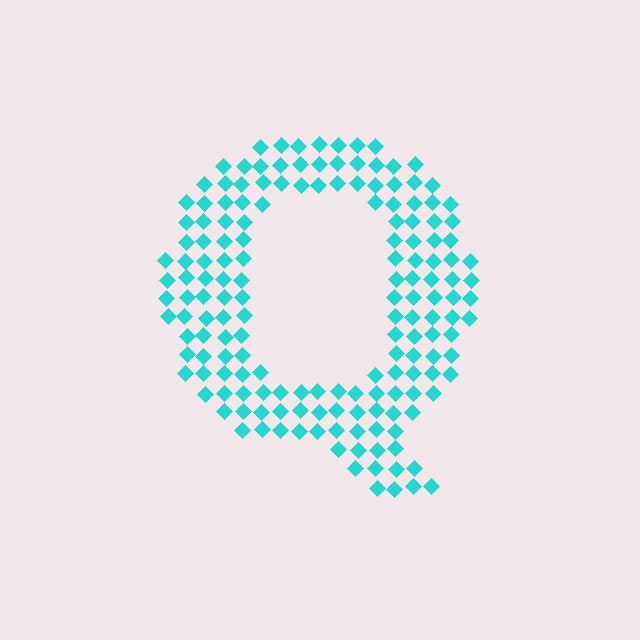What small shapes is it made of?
It is made of small diamonds.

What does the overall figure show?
The overall figure shows the letter Q.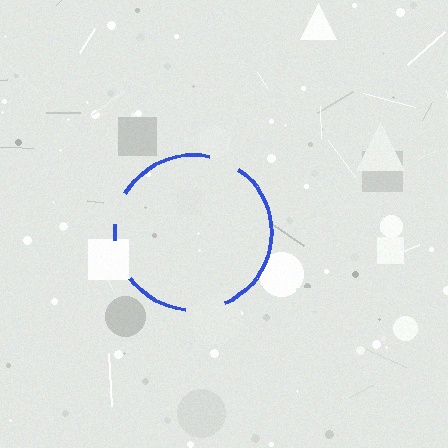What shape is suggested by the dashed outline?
The dashed outline suggests a circle.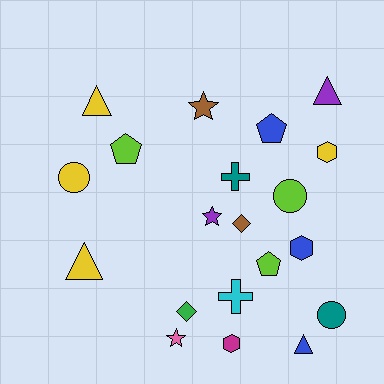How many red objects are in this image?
There are no red objects.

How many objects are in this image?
There are 20 objects.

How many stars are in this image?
There are 3 stars.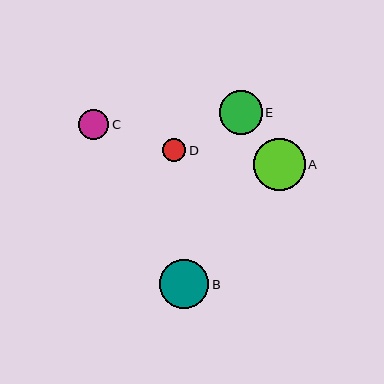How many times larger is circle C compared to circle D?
Circle C is approximately 1.3 times the size of circle D.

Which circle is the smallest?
Circle D is the smallest with a size of approximately 23 pixels.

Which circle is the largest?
Circle A is the largest with a size of approximately 52 pixels.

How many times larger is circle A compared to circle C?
Circle A is approximately 1.7 times the size of circle C.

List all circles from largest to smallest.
From largest to smallest: A, B, E, C, D.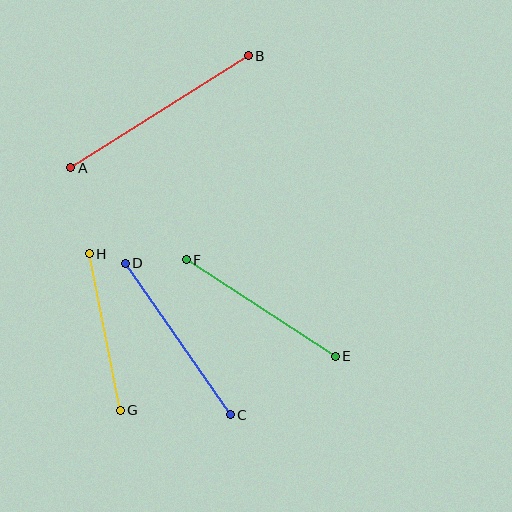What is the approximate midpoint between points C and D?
The midpoint is at approximately (178, 339) pixels.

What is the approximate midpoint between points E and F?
The midpoint is at approximately (261, 308) pixels.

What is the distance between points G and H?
The distance is approximately 160 pixels.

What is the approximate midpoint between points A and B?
The midpoint is at approximately (159, 112) pixels.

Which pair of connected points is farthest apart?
Points A and B are farthest apart.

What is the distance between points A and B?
The distance is approximately 210 pixels.